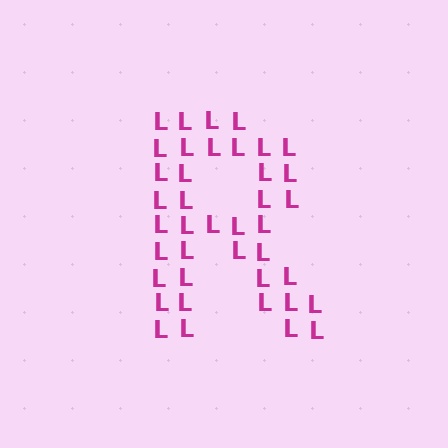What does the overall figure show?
The overall figure shows the letter R.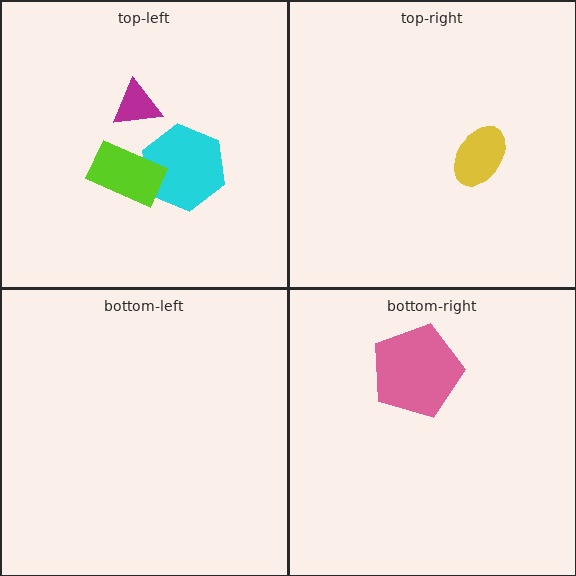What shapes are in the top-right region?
The yellow ellipse.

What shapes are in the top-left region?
The cyan hexagon, the lime rectangle, the magenta triangle.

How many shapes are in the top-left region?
3.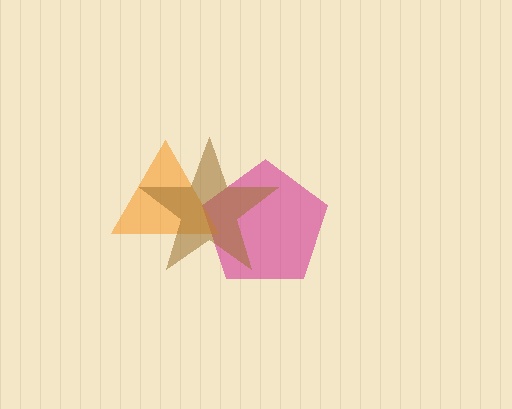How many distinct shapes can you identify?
There are 3 distinct shapes: a magenta pentagon, an orange triangle, a brown star.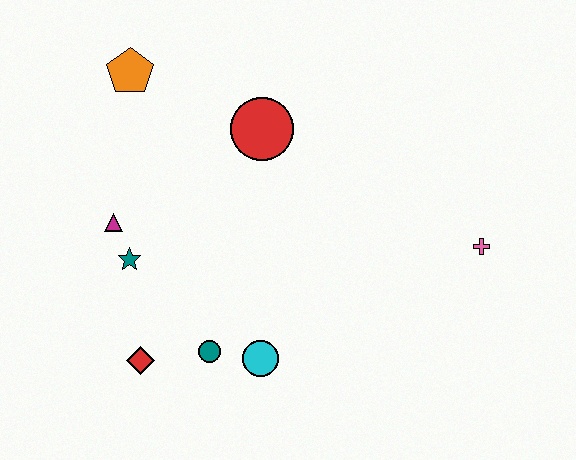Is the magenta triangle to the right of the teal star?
No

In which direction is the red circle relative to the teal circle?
The red circle is above the teal circle.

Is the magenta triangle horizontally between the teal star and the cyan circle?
No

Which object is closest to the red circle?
The orange pentagon is closest to the red circle.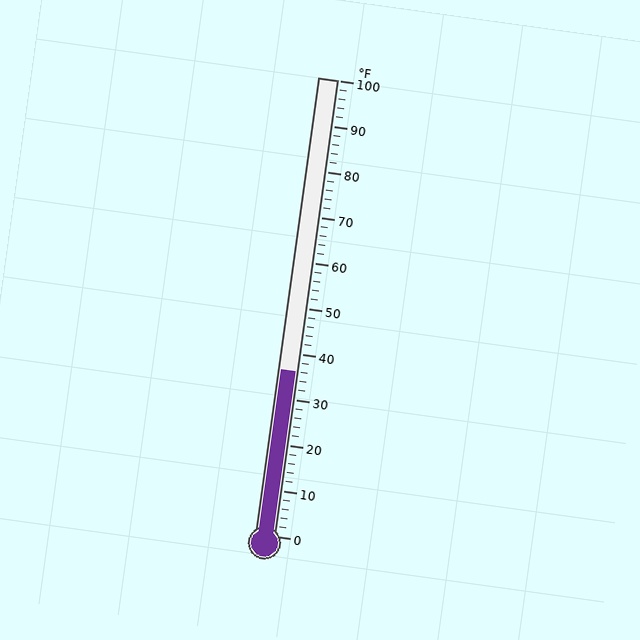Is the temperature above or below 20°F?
The temperature is above 20°F.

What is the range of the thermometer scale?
The thermometer scale ranges from 0°F to 100°F.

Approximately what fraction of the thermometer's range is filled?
The thermometer is filled to approximately 35% of its range.